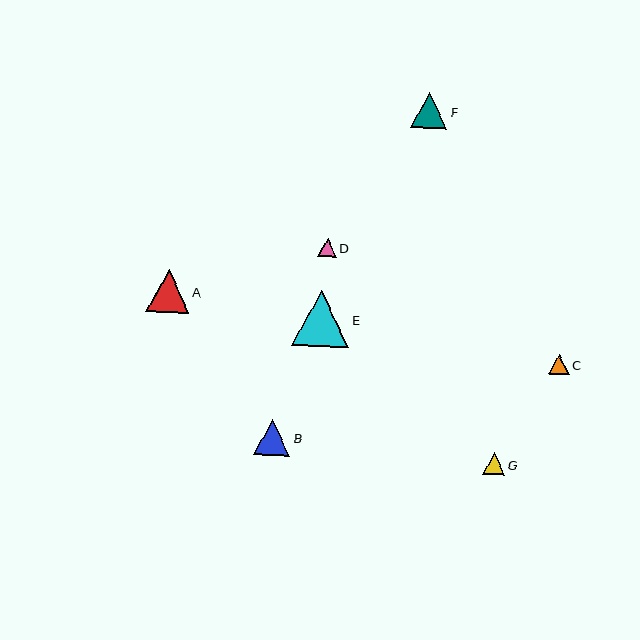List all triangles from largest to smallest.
From largest to smallest: E, A, B, F, G, C, D.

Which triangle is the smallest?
Triangle D is the smallest with a size of approximately 18 pixels.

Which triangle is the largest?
Triangle E is the largest with a size of approximately 57 pixels.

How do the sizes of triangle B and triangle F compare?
Triangle B and triangle F are approximately the same size.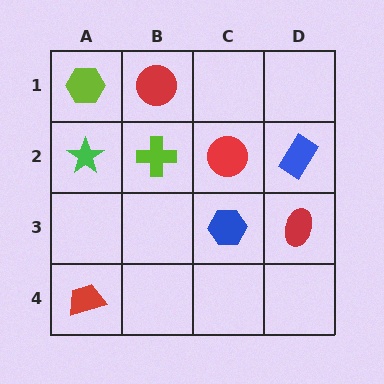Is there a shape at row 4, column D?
No, that cell is empty.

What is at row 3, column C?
A blue hexagon.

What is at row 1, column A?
A lime hexagon.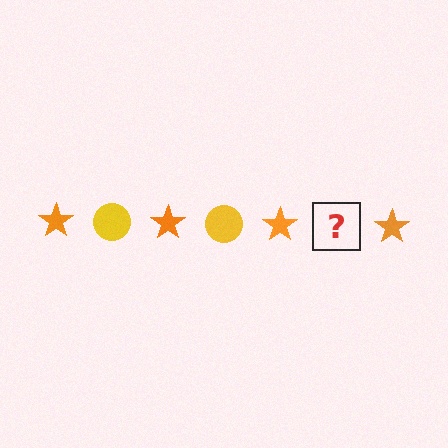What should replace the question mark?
The question mark should be replaced with a yellow circle.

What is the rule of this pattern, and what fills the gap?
The rule is that the pattern alternates between orange star and yellow circle. The gap should be filled with a yellow circle.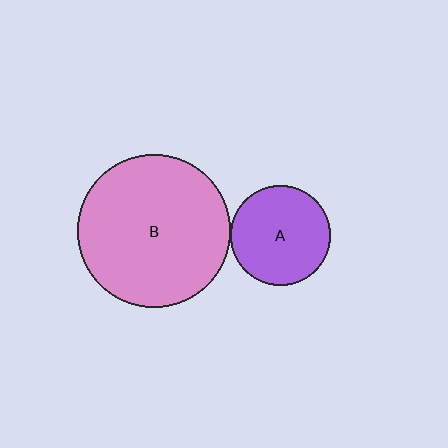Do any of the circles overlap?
No, none of the circles overlap.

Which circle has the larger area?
Circle B (pink).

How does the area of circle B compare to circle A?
Approximately 2.3 times.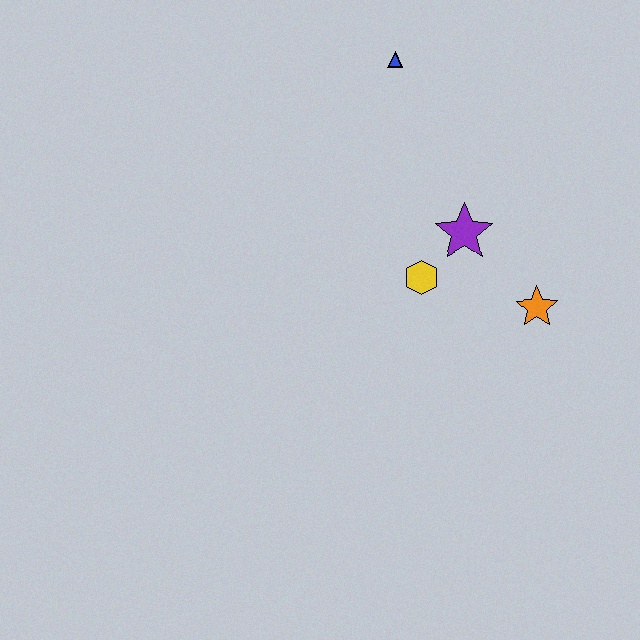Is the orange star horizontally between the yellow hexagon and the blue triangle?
No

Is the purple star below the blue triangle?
Yes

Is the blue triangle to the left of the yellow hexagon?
Yes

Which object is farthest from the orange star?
The blue triangle is farthest from the orange star.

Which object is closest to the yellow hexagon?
The purple star is closest to the yellow hexagon.